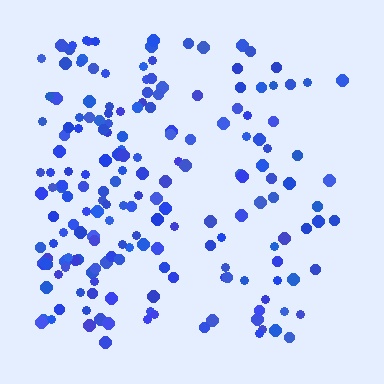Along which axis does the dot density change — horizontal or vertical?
Horizontal.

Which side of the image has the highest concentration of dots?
The left.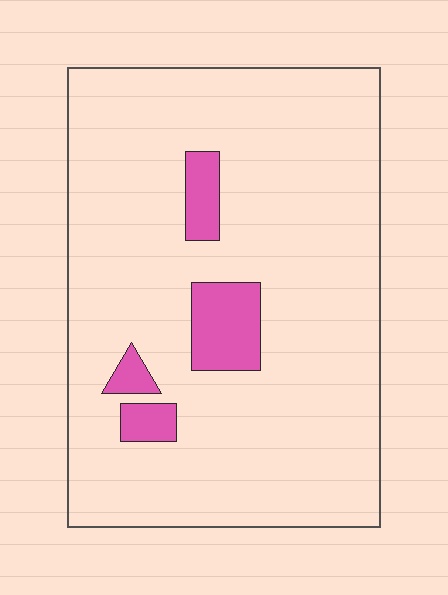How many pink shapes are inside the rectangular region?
4.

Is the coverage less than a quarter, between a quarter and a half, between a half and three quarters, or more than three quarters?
Less than a quarter.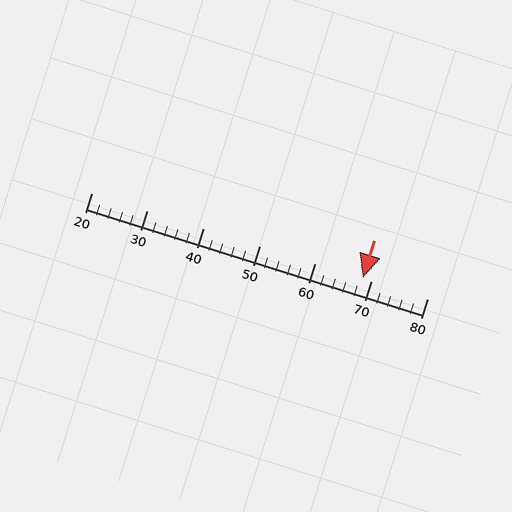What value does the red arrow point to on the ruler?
The red arrow points to approximately 68.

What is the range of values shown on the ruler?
The ruler shows values from 20 to 80.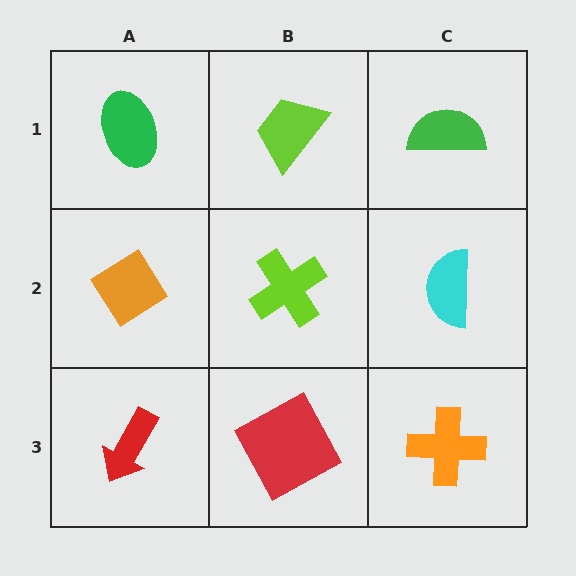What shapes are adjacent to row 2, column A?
A green ellipse (row 1, column A), a red arrow (row 3, column A), a lime cross (row 2, column B).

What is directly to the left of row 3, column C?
A red square.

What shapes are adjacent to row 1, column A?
An orange diamond (row 2, column A), a lime trapezoid (row 1, column B).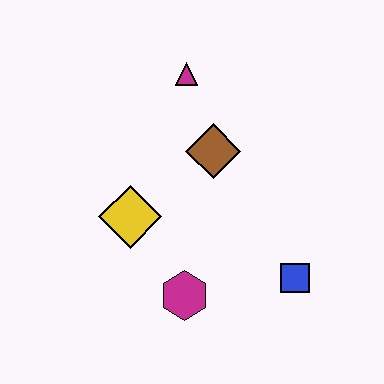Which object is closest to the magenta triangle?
The brown diamond is closest to the magenta triangle.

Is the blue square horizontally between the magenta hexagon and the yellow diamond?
No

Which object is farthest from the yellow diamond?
The blue square is farthest from the yellow diamond.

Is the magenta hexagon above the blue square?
No